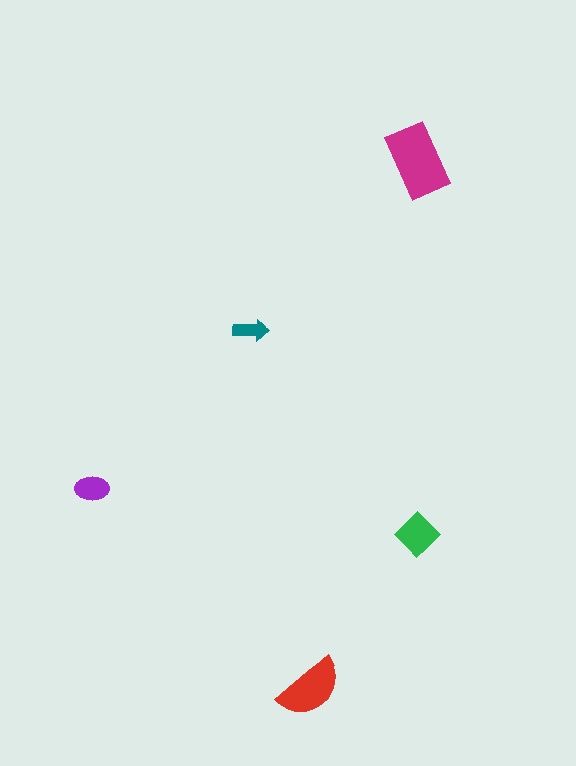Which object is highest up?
The magenta rectangle is topmost.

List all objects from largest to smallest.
The magenta rectangle, the red semicircle, the green diamond, the purple ellipse, the teal arrow.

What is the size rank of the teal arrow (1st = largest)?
5th.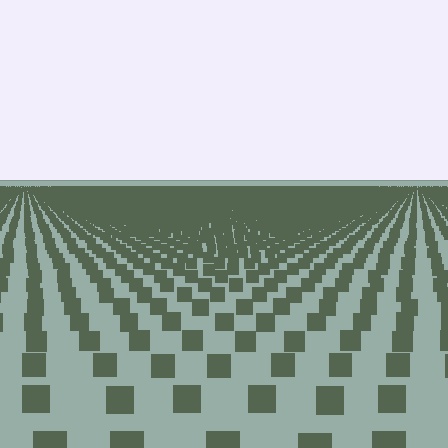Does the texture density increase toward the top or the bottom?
Density increases toward the top.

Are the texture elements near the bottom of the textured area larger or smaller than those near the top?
Larger. Near the bottom, elements are closer to the viewer and appear at a bigger on-screen size.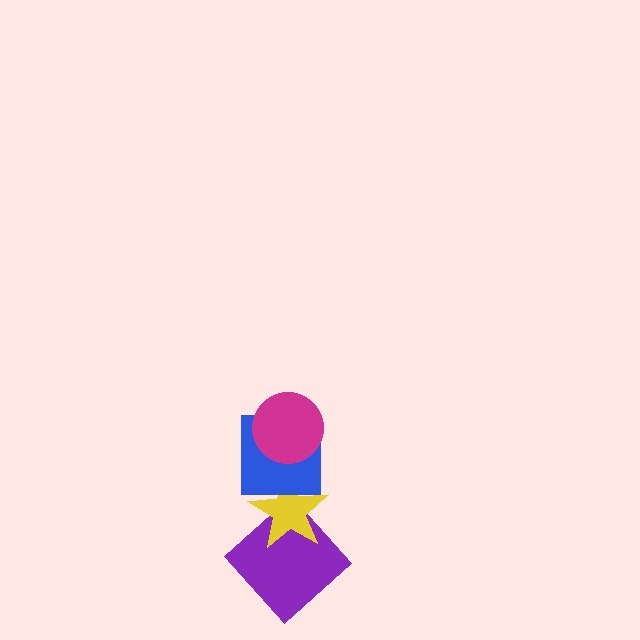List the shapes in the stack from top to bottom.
From top to bottom: the magenta circle, the blue square, the yellow star, the purple diamond.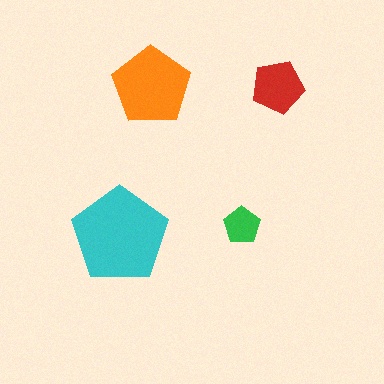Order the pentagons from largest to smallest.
the cyan one, the orange one, the red one, the green one.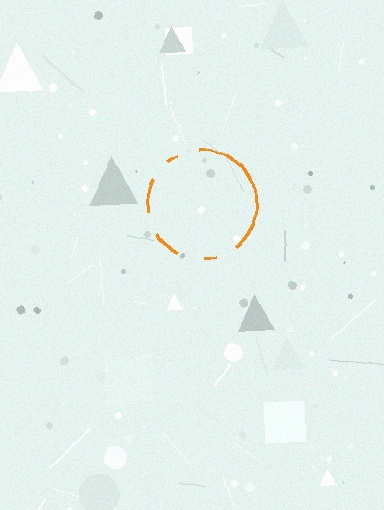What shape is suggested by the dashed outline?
The dashed outline suggests a circle.